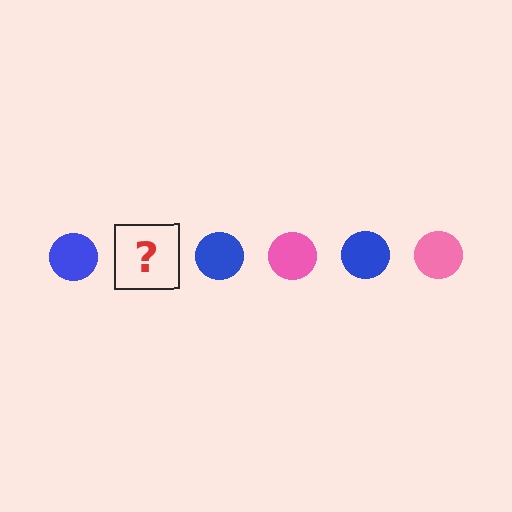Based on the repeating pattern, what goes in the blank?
The blank should be a pink circle.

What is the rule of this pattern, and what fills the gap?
The rule is that the pattern cycles through blue, pink circles. The gap should be filled with a pink circle.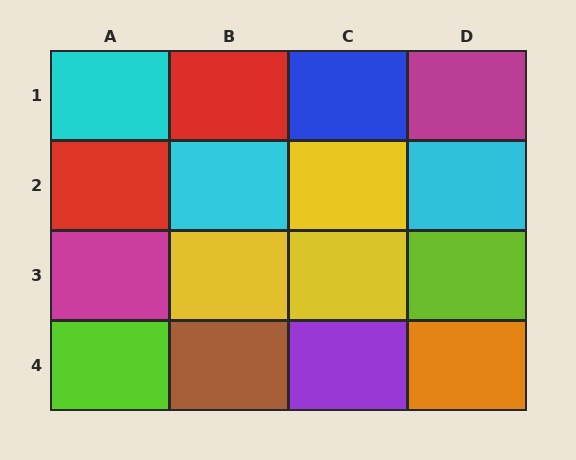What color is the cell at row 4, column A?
Lime.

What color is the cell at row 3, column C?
Yellow.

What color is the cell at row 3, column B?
Yellow.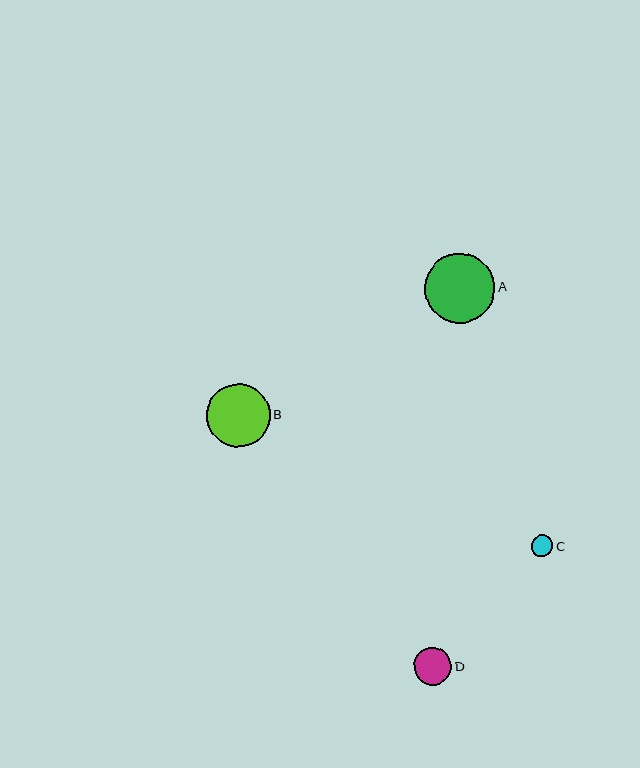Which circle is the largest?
Circle A is the largest with a size of approximately 70 pixels.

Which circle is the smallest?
Circle C is the smallest with a size of approximately 22 pixels.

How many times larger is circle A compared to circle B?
Circle A is approximately 1.1 times the size of circle B.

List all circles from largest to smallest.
From largest to smallest: A, B, D, C.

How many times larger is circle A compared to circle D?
Circle A is approximately 1.9 times the size of circle D.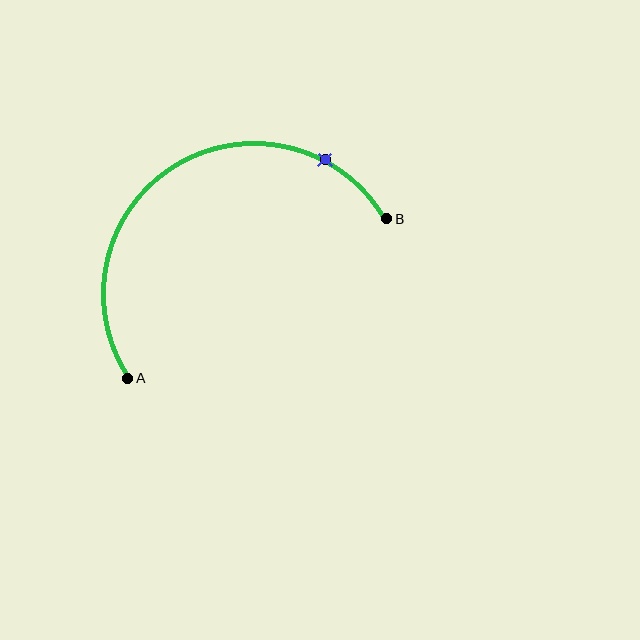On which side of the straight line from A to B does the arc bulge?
The arc bulges above the straight line connecting A and B.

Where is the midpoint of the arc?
The arc midpoint is the point on the curve farthest from the straight line joining A and B. It sits above that line.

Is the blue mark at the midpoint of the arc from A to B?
No. The blue mark lies on the arc but is closer to endpoint B. The arc midpoint would be at the point on the curve equidistant along the arc from both A and B.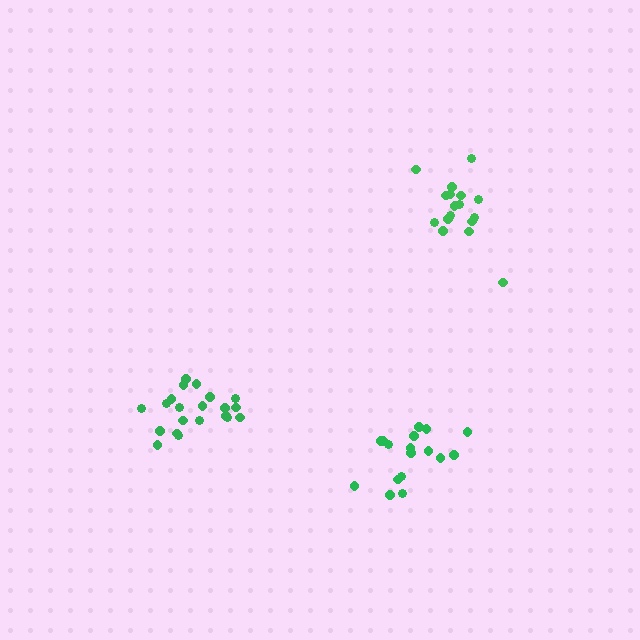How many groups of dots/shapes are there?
There are 3 groups.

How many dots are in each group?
Group 1: 21 dots, Group 2: 17 dots, Group 3: 17 dots (55 total).